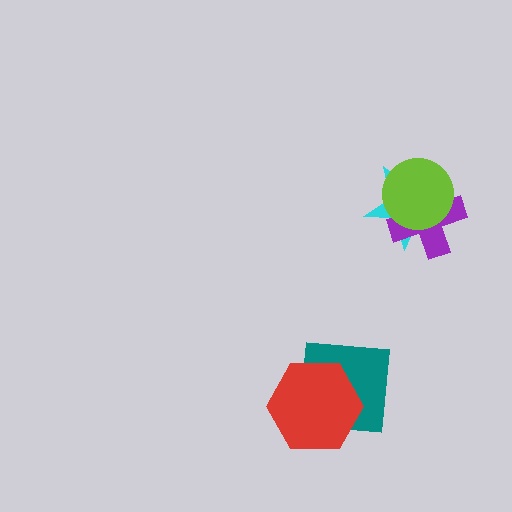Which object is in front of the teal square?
The red hexagon is in front of the teal square.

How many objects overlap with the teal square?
1 object overlaps with the teal square.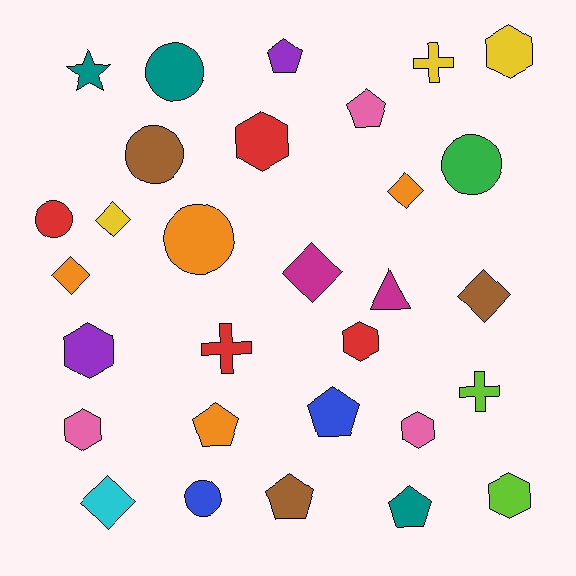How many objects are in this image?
There are 30 objects.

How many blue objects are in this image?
There are 2 blue objects.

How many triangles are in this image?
There is 1 triangle.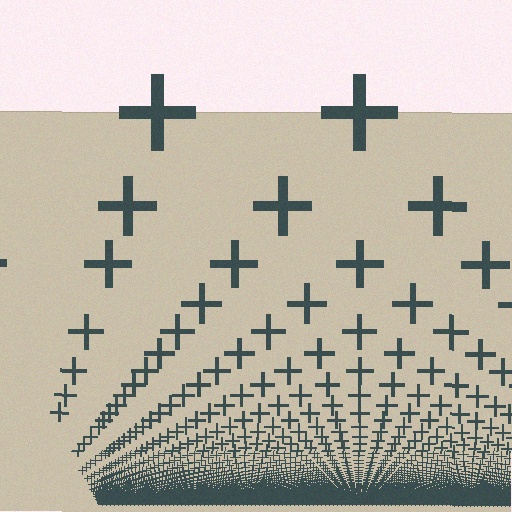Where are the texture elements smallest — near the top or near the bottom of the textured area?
Near the bottom.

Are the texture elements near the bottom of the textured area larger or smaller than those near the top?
Smaller. The gradient is inverted — elements near the bottom are smaller and denser.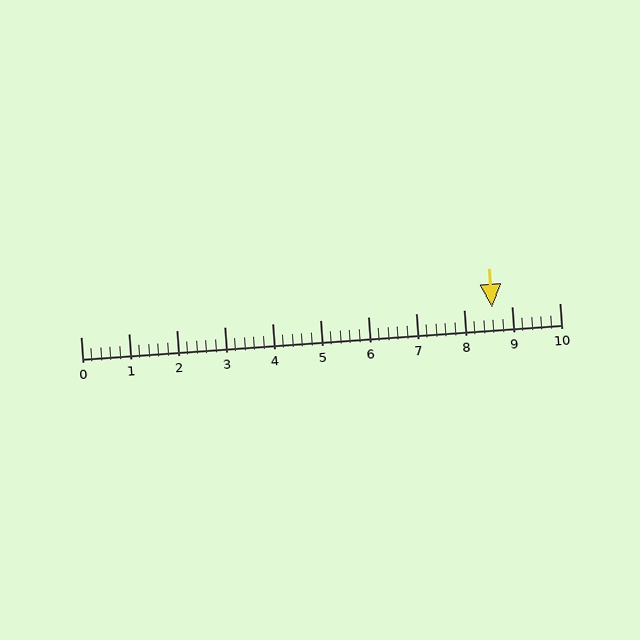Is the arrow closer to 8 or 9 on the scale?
The arrow is closer to 9.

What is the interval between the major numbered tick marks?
The major tick marks are spaced 1 units apart.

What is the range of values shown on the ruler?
The ruler shows values from 0 to 10.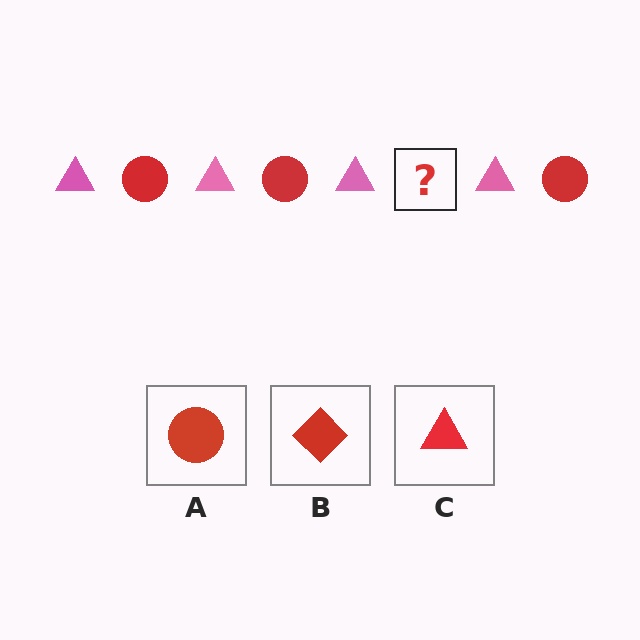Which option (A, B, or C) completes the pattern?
A.